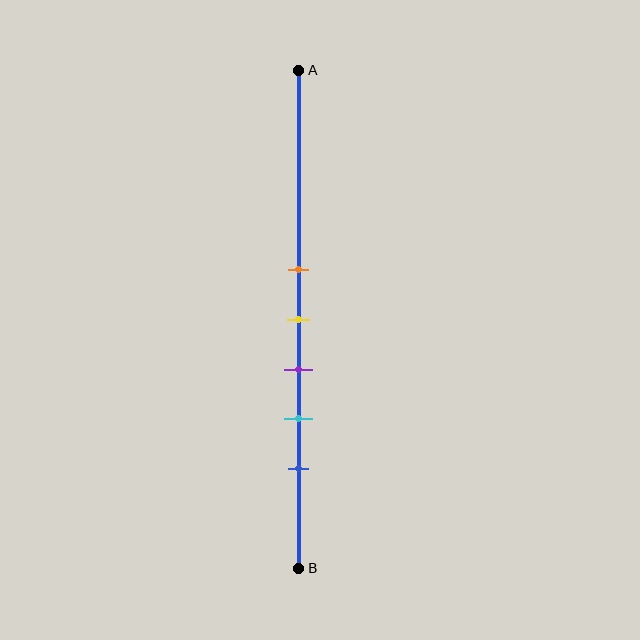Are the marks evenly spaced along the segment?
Yes, the marks are approximately evenly spaced.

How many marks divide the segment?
There are 5 marks dividing the segment.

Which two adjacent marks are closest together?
The orange and yellow marks are the closest adjacent pair.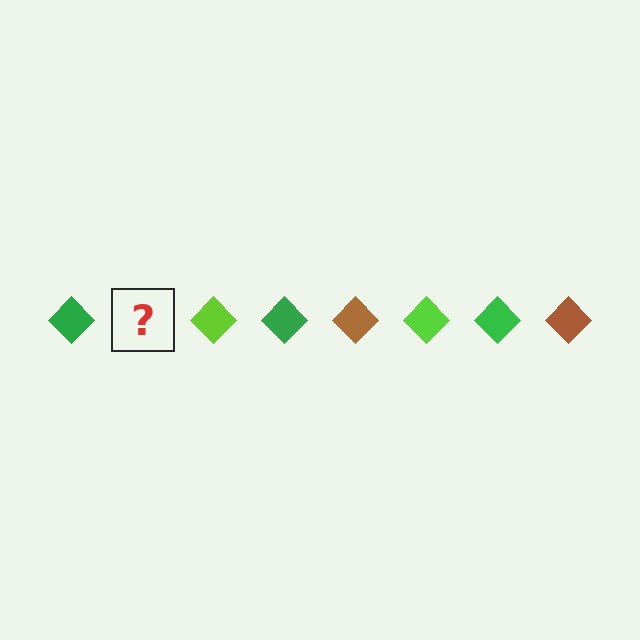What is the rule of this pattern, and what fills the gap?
The rule is that the pattern cycles through green, brown, lime diamonds. The gap should be filled with a brown diamond.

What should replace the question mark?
The question mark should be replaced with a brown diamond.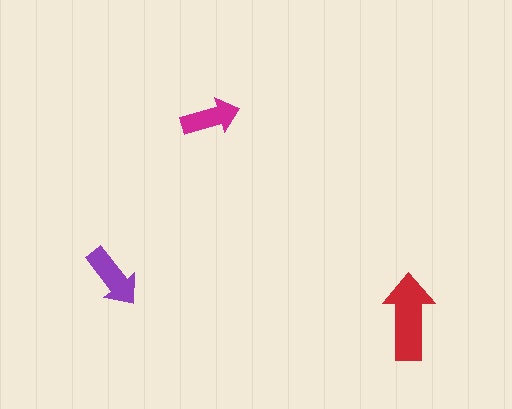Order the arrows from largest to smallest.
the red one, the purple one, the magenta one.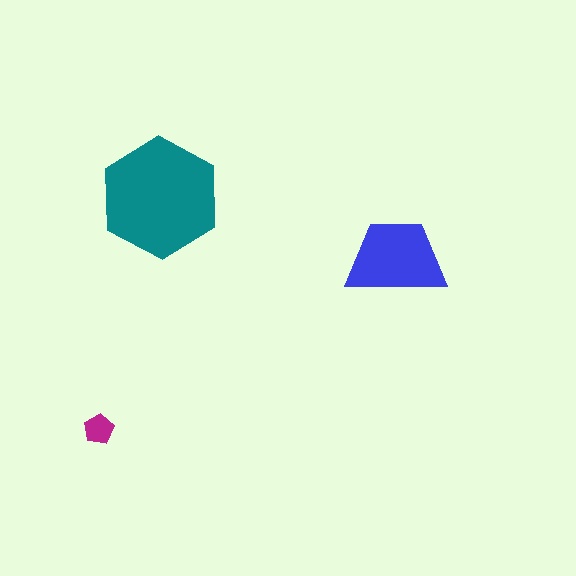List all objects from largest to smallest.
The teal hexagon, the blue trapezoid, the magenta pentagon.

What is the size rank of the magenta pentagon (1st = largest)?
3rd.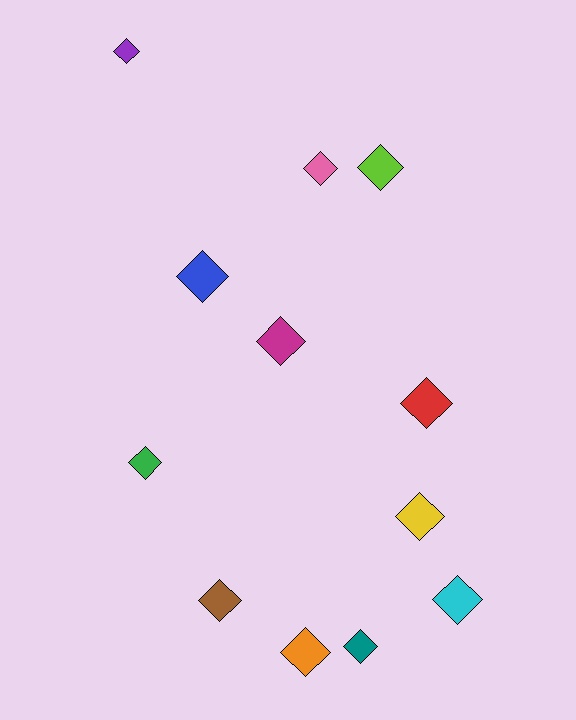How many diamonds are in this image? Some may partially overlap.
There are 12 diamonds.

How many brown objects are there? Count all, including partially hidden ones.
There is 1 brown object.